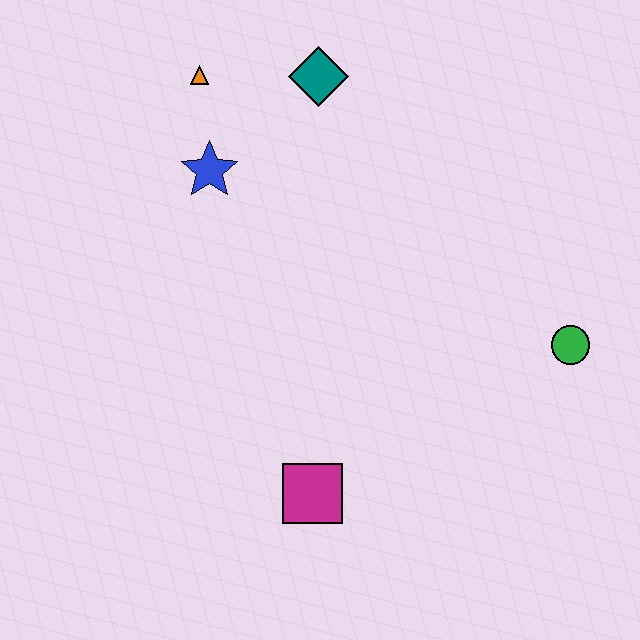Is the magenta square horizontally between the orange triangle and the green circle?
Yes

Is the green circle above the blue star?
No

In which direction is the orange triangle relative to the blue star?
The orange triangle is above the blue star.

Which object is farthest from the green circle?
The orange triangle is farthest from the green circle.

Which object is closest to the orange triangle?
The blue star is closest to the orange triangle.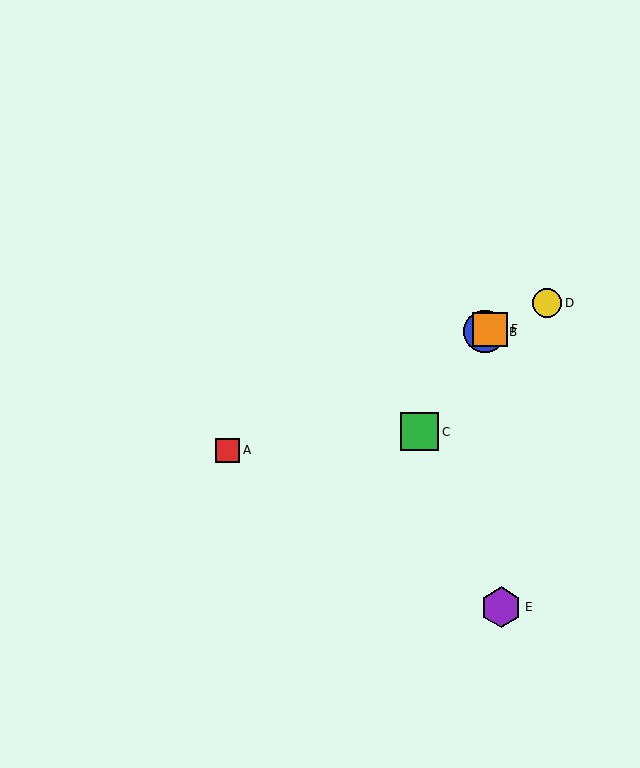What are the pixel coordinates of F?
Object F is at (490, 329).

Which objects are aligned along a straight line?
Objects A, B, D, F are aligned along a straight line.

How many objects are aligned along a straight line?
4 objects (A, B, D, F) are aligned along a straight line.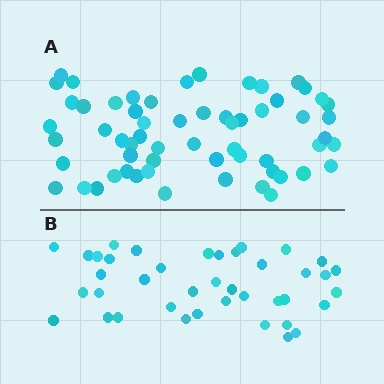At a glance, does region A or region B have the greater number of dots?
Region A (the top region) has more dots.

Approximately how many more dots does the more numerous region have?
Region A has approximately 20 more dots than region B.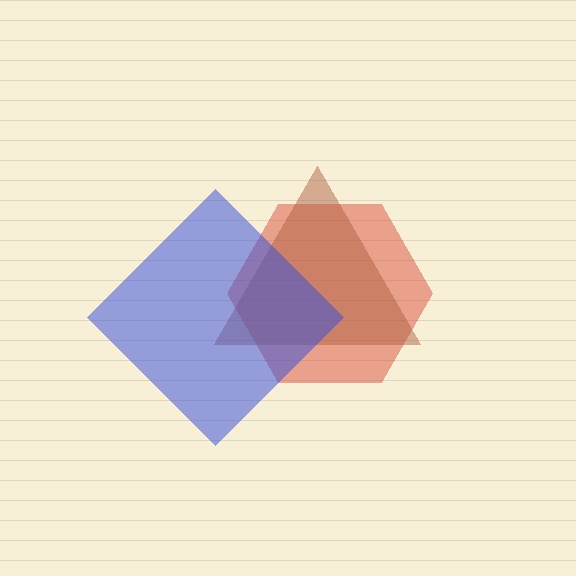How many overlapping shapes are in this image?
There are 3 overlapping shapes in the image.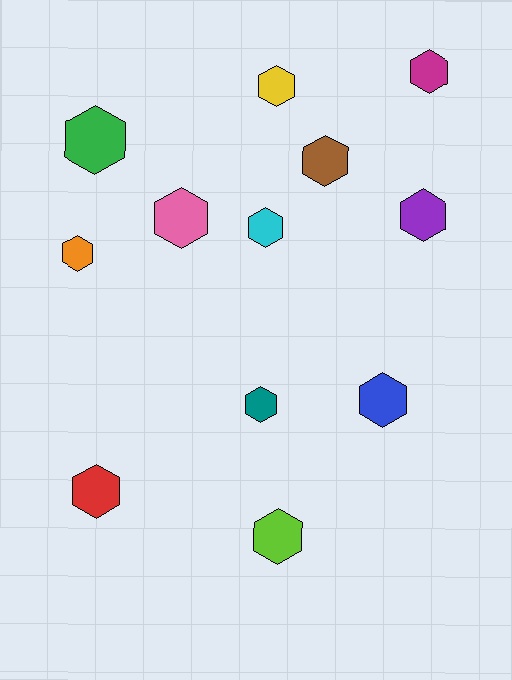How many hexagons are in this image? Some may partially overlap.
There are 12 hexagons.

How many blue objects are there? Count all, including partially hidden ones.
There is 1 blue object.